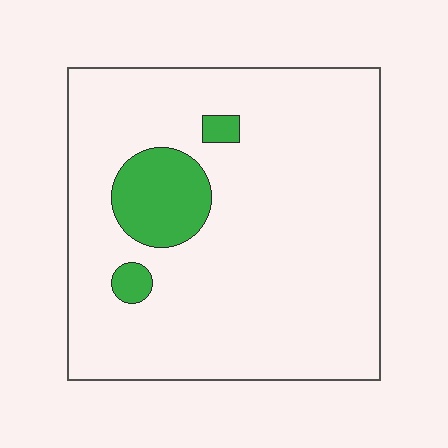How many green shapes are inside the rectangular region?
3.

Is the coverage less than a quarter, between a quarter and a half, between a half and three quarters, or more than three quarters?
Less than a quarter.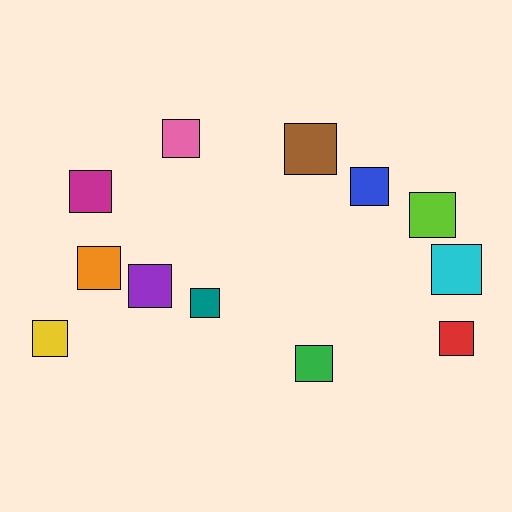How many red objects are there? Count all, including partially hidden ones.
There is 1 red object.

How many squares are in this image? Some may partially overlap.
There are 12 squares.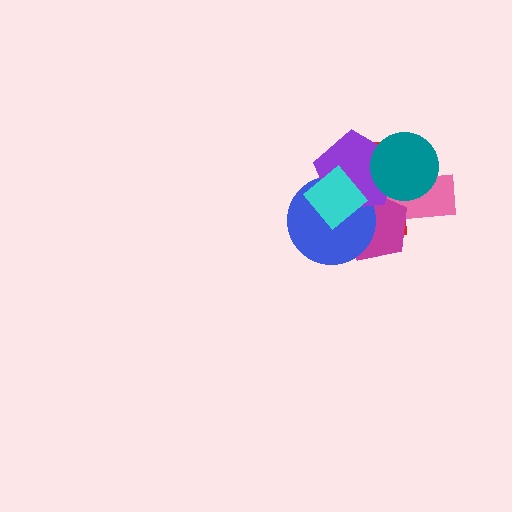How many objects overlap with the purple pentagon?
5 objects overlap with the purple pentagon.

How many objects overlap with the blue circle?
4 objects overlap with the blue circle.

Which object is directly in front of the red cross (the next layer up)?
The pink rectangle is directly in front of the red cross.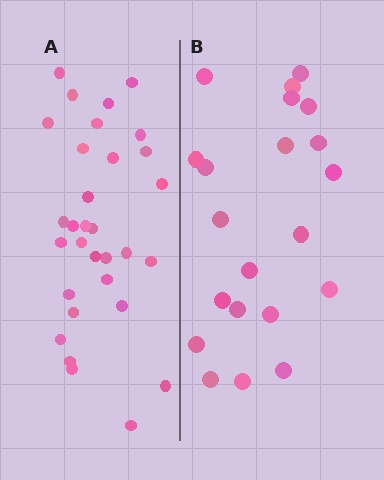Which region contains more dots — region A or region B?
Region A (the left region) has more dots.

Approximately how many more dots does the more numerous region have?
Region A has roughly 10 or so more dots than region B.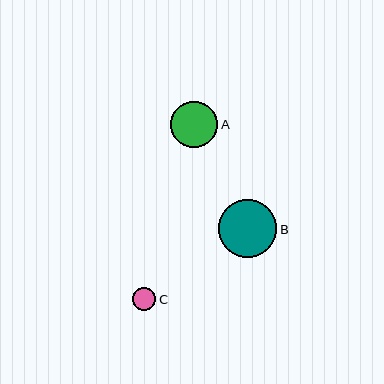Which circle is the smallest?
Circle C is the smallest with a size of approximately 23 pixels.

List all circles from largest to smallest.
From largest to smallest: B, A, C.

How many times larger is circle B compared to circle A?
Circle B is approximately 1.2 times the size of circle A.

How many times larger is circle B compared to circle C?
Circle B is approximately 2.5 times the size of circle C.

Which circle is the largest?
Circle B is the largest with a size of approximately 58 pixels.